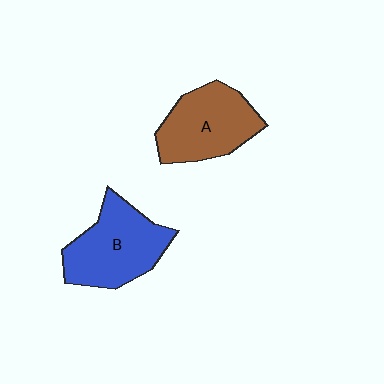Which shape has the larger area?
Shape B (blue).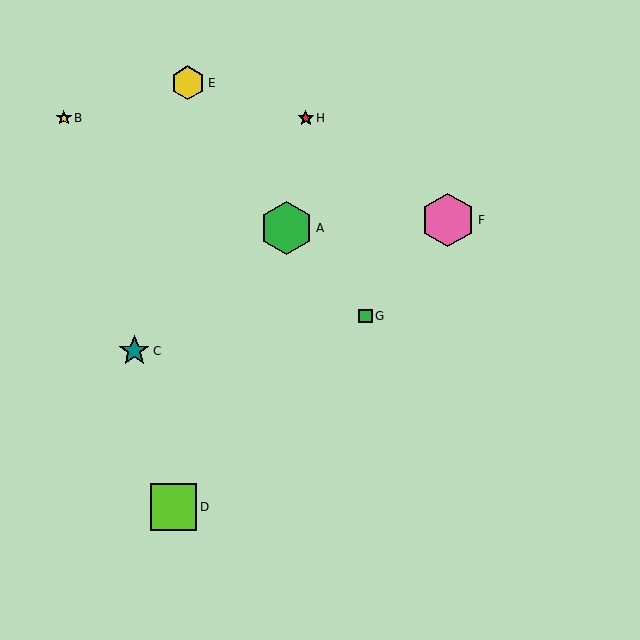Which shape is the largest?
The pink hexagon (labeled F) is the largest.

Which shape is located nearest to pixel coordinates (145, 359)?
The teal star (labeled C) at (134, 351) is nearest to that location.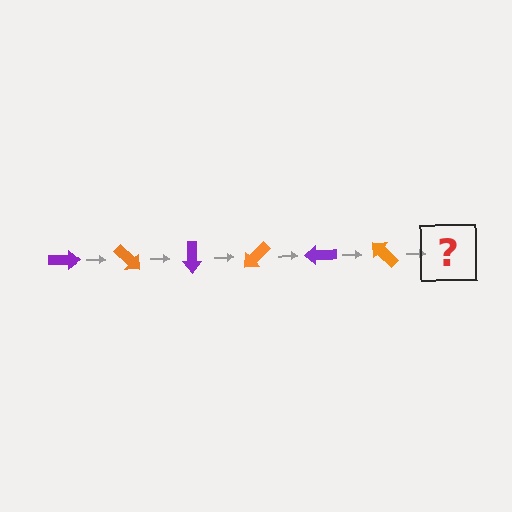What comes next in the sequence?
The next element should be a purple arrow, rotated 270 degrees from the start.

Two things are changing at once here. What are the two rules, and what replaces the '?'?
The two rules are that it rotates 45 degrees each step and the color cycles through purple and orange. The '?' should be a purple arrow, rotated 270 degrees from the start.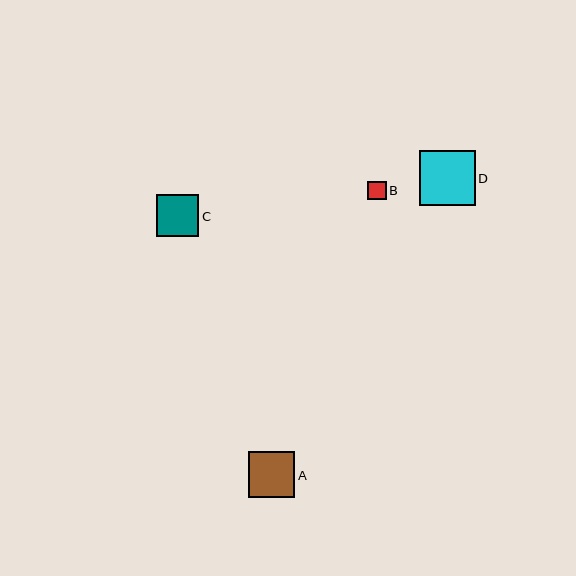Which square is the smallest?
Square B is the smallest with a size of approximately 19 pixels.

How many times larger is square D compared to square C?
Square D is approximately 1.3 times the size of square C.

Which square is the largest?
Square D is the largest with a size of approximately 56 pixels.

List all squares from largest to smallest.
From largest to smallest: D, A, C, B.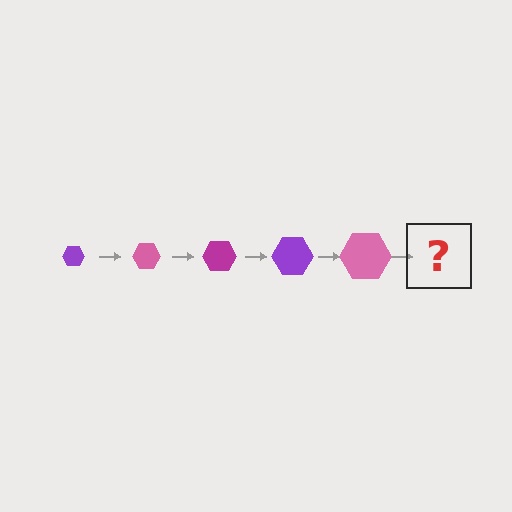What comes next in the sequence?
The next element should be a magenta hexagon, larger than the previous one.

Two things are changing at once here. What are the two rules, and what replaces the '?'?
The two rules are that the hexagon grows larger each step and the color cycles through purple, pink, and magenta. The '?' should be a magenta hexagon, larger than the previous one.